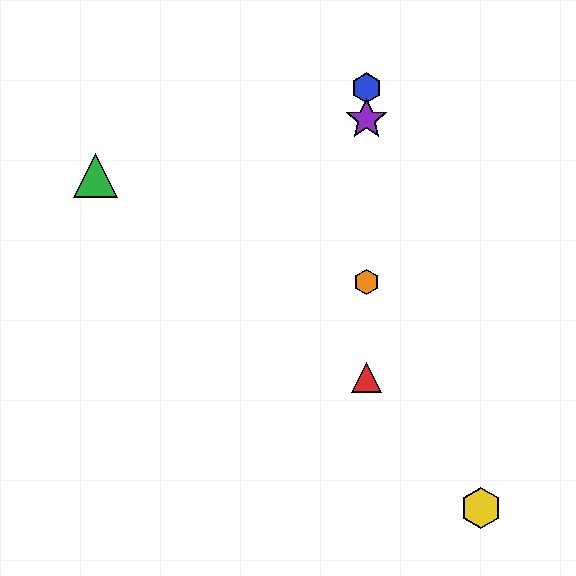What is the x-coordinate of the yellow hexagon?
The yellow hexagon is at x≈481.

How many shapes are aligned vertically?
4 shapes (the red triangle, the blue hexagon, the purple star, the orange hexagon) are aligned vertically.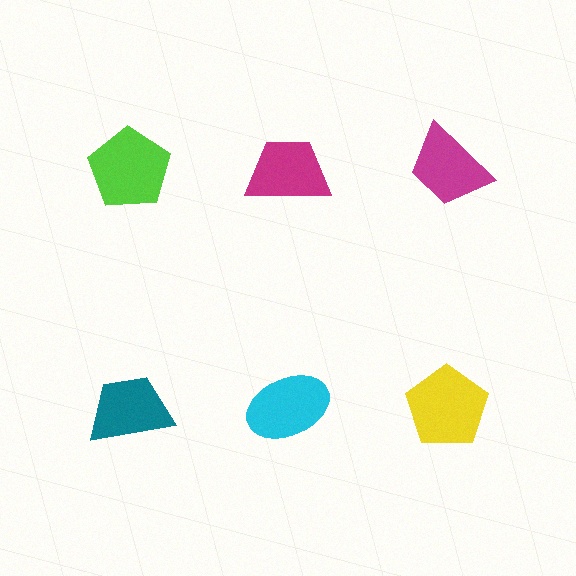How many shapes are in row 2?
3 shapes.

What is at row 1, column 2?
A magenta trapezoid.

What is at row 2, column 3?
A yellow pentagon.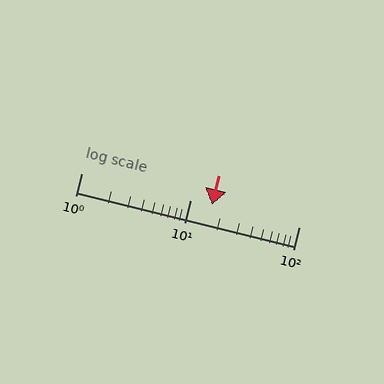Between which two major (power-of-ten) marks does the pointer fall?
The pointer is between 10 and 100.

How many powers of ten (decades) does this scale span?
The scale spans 2 decades, from 1 to 100.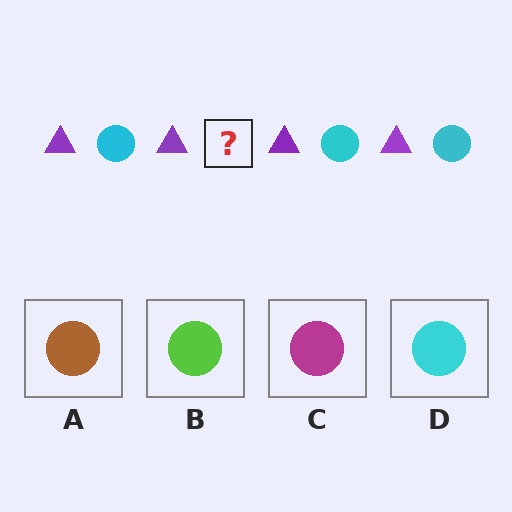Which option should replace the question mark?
Option D.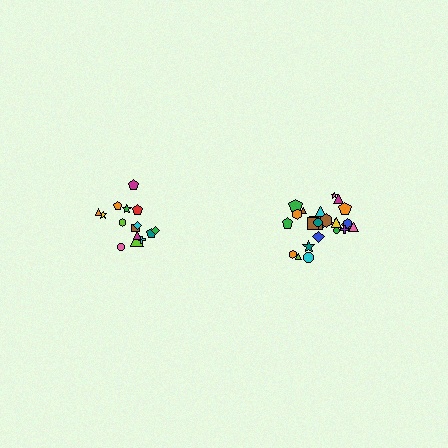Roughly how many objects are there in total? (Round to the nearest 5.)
Roughly 40 objects in total.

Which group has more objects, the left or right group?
The right group.